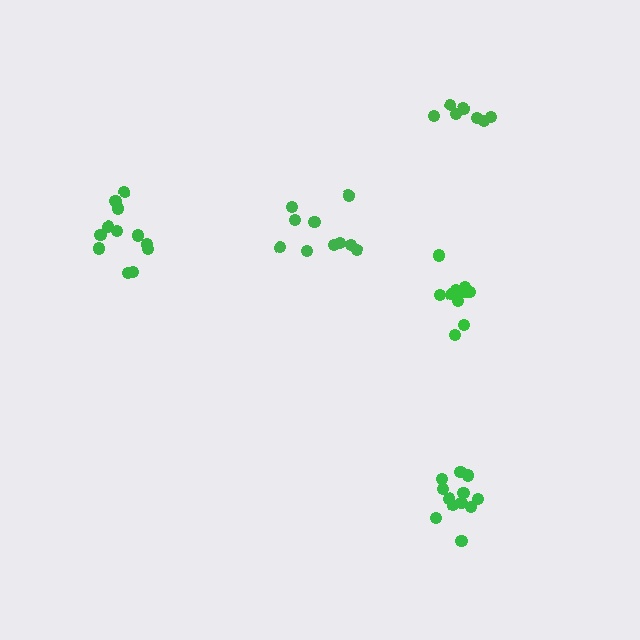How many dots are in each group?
Group 1: 10 dots, Group 2: 7 dots, Group 3: 10 dots, Group 4: 12 dots, Group 5: 12 dots (51 total).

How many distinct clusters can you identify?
There are 5 distinct clusters.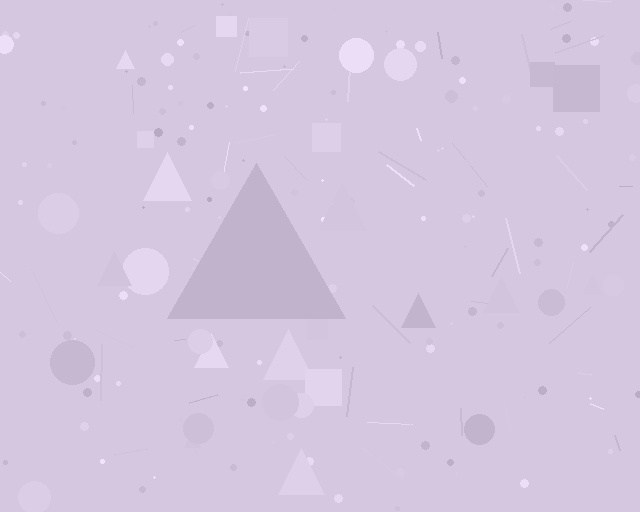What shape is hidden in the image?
A triangle is hidden in the image.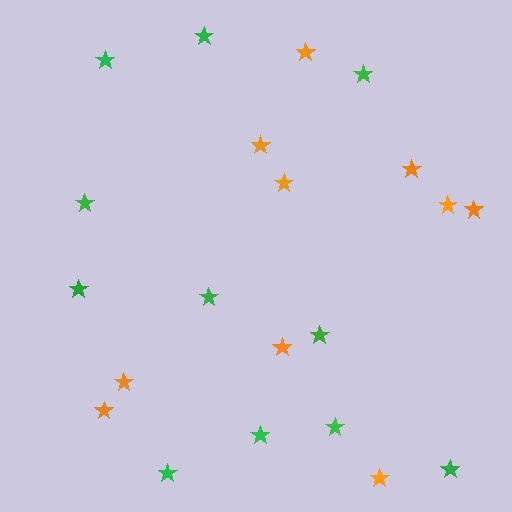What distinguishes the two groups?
There are 2 groups: one group of orange stars (10) and one group of green stars (11).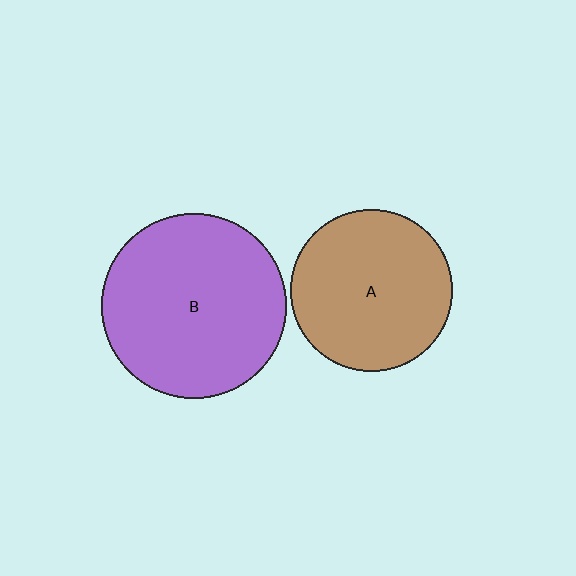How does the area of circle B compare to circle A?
Approximately 1.3 times.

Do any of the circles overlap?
No, none of the circles overlap.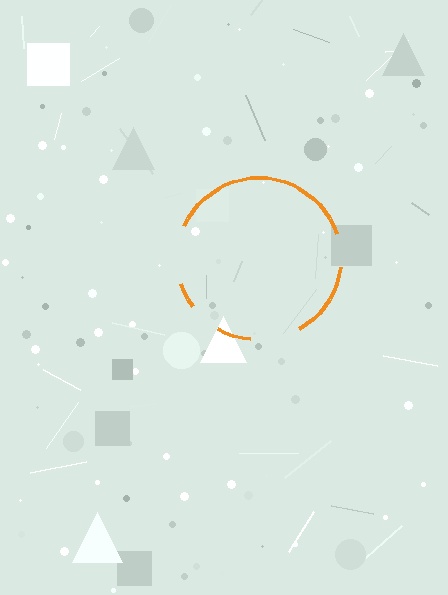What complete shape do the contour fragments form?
The contour fragments form a circle.